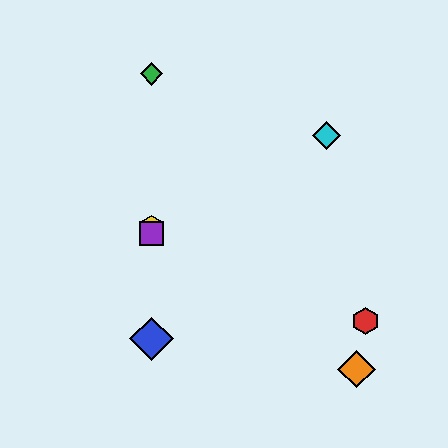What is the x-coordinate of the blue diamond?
The blue diamond is at x≈151.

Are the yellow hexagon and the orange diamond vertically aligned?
No, the yellow hexagon is at x≈151 and the orange diamond is at x≈356.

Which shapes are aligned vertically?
The blue diamond, the green diamond, the yellow hexagon, the purple square are aligned vertically.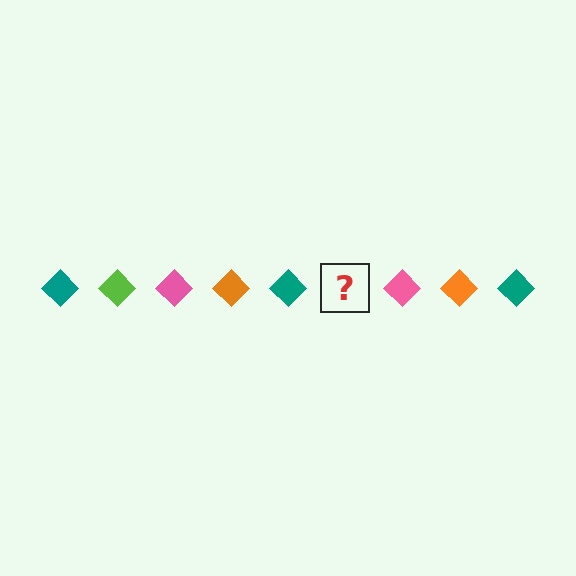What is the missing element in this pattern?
The missing element is a lime diamond.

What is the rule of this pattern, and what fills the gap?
The rule is that the pattern cycles through teal, lime, pink, orange diamonds. The gap should be filled with a lime diamond.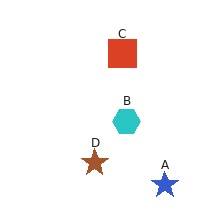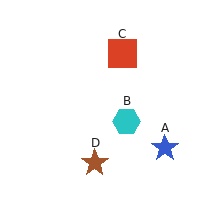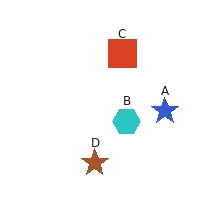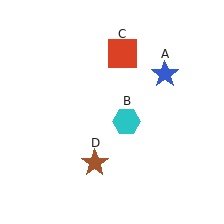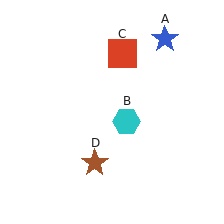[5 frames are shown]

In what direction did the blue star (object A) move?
The blue star (object A) moved up.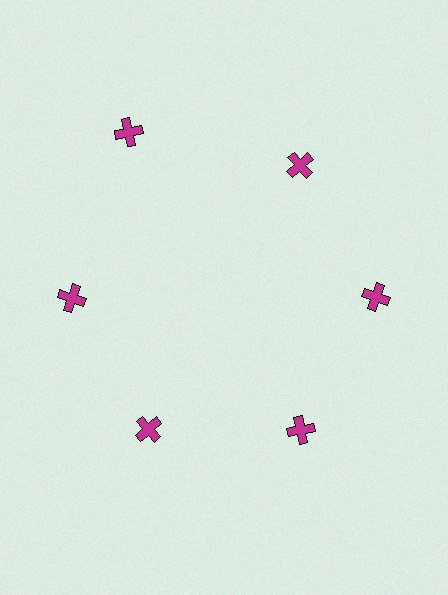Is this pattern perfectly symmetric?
No. The 6 magenta crosses are arranged in a ring, but one element near the 11 o'clock position is pushed outward from the center, breaking the 6-fold rotational symmetry.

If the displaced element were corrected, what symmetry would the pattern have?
It would have 6-fold rotational symmetry — the pattern would map onto itself every 60 degrees.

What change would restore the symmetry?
The symmetry would be restored by moving it inward, back onto the ring so that all 6 crosses sit at equal angles and equal distance from the center.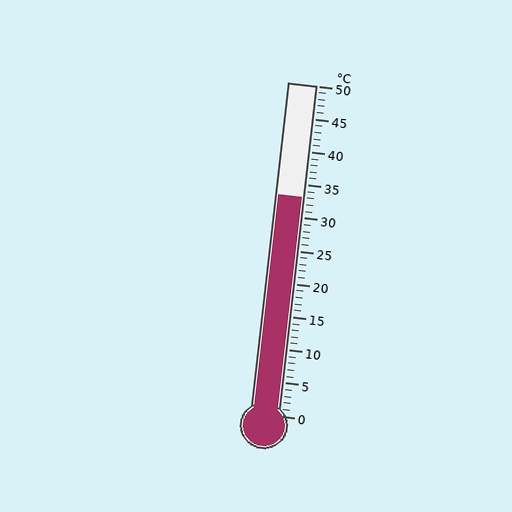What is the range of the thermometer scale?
The thermometer scale ranges from 0°C to 50°C.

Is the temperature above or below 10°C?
The temperature is above 10°C.